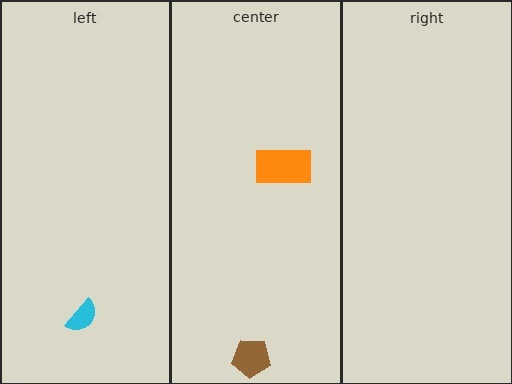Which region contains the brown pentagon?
The center region.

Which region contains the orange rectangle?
The center region.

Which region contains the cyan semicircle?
The left region.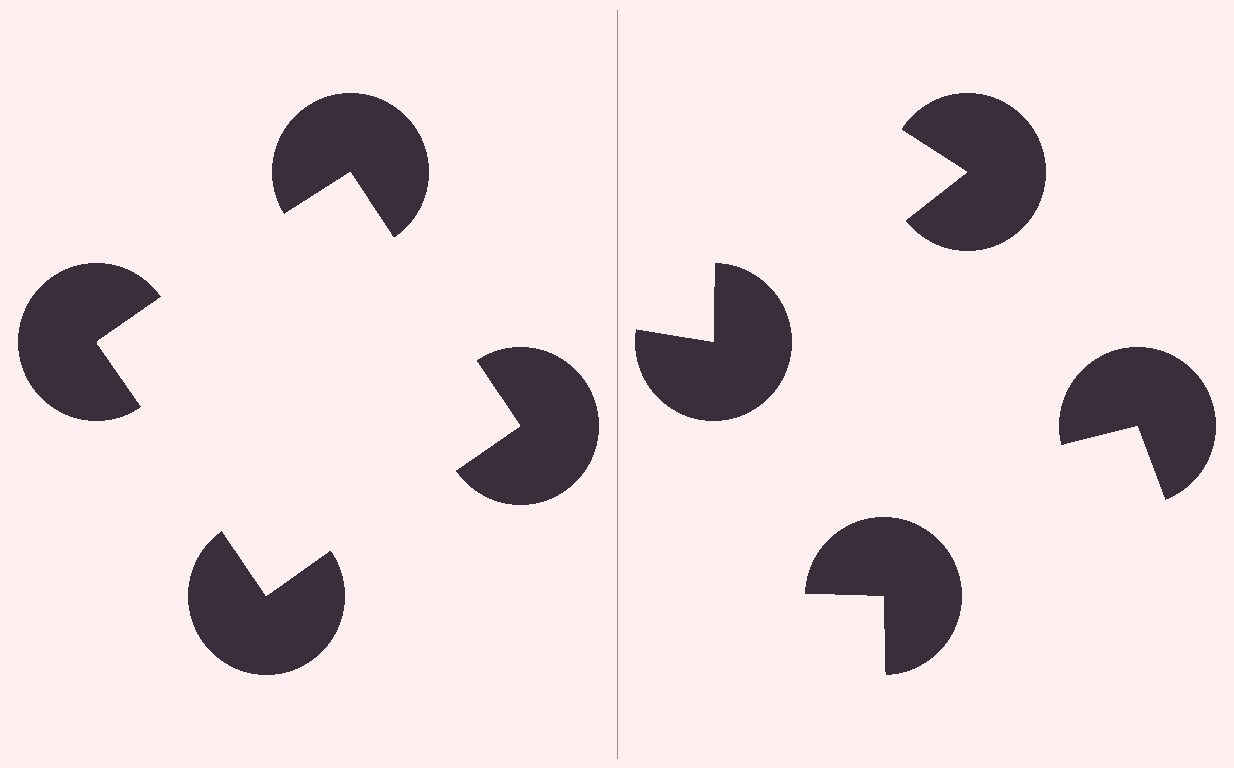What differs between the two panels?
The pac-man discs are positioned identically on both sides; only the wedge orientations differ. On the left they align to a square; on the right they are misaligned.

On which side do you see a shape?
An illusory square appears on the left side. On the right side the wedge cuts are rotated, so no coherent shape forms.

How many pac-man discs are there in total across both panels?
8 — 4 on each side.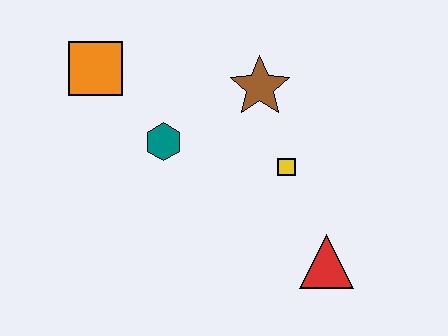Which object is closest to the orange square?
The teal hexagon is closest to the orange square.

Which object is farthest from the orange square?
The red triangle is farthest from the orange square.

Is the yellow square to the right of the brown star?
Yes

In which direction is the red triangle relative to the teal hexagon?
The red triangle is to the right of the teal hexagon.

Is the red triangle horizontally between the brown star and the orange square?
No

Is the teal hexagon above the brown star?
No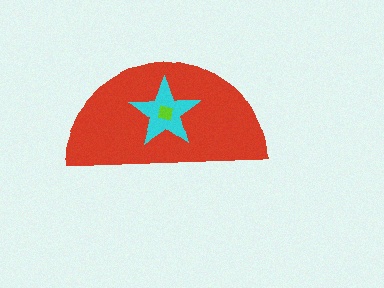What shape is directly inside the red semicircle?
The cyan star.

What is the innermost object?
The lime square.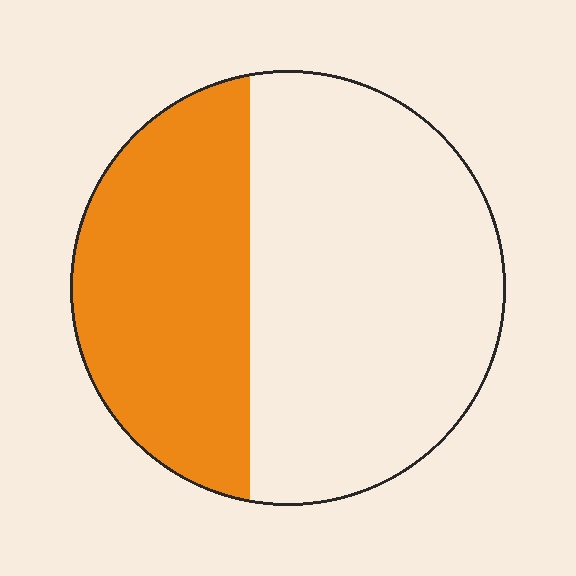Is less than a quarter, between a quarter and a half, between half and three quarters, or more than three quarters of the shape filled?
Between a quarter and a half.